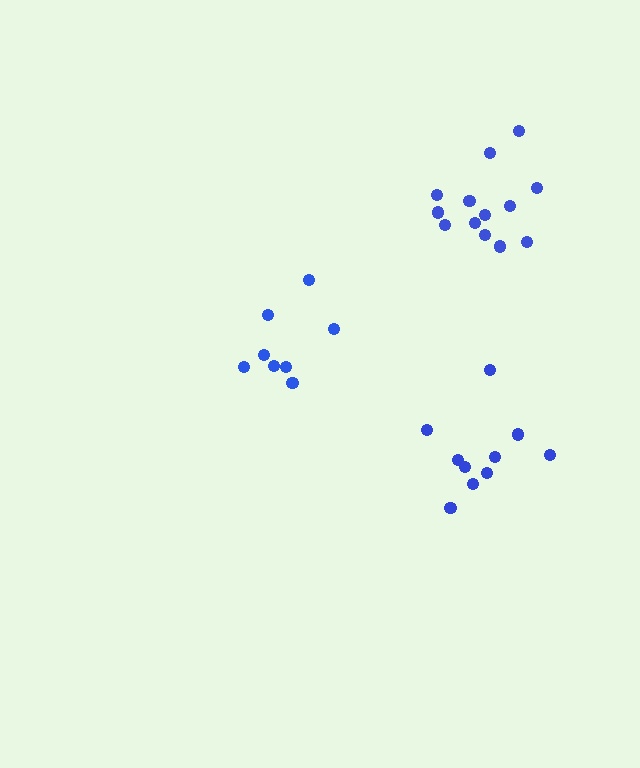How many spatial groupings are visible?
There are 3 spatial groupings.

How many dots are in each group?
Group 1: 8 dots, Group 2: 13 dots, Group 3: 10 dots (31 total).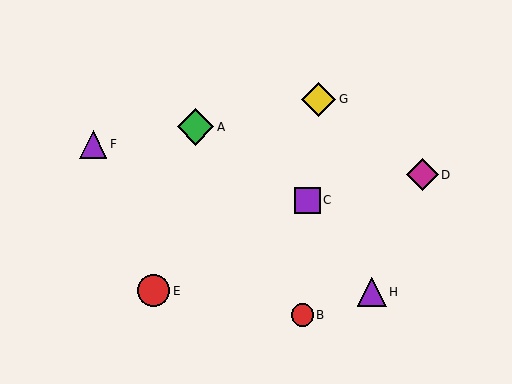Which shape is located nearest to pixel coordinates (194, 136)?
The green diamond (labeled A) at (195, 127) is nearest to that location.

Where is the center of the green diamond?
The center of the green diamond is at (195, 127).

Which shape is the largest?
The green diamond (labeled A) is the largest.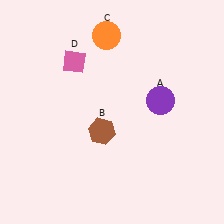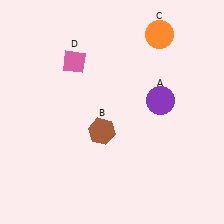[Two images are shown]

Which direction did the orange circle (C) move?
The orange circle (C) moved right.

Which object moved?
The orange circle (C) moved right.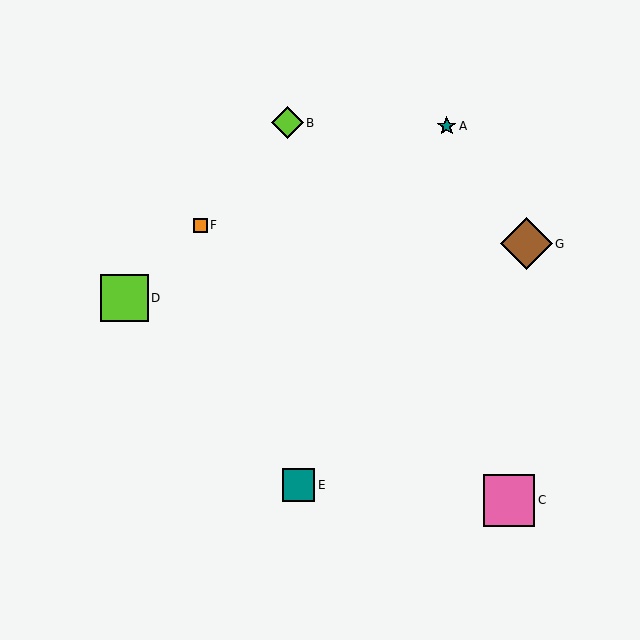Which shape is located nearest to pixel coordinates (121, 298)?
The lime square (labeled D) at (124, 298) is nearest to that location.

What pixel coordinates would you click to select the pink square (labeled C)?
Click at (509, 500) to select the pink square C.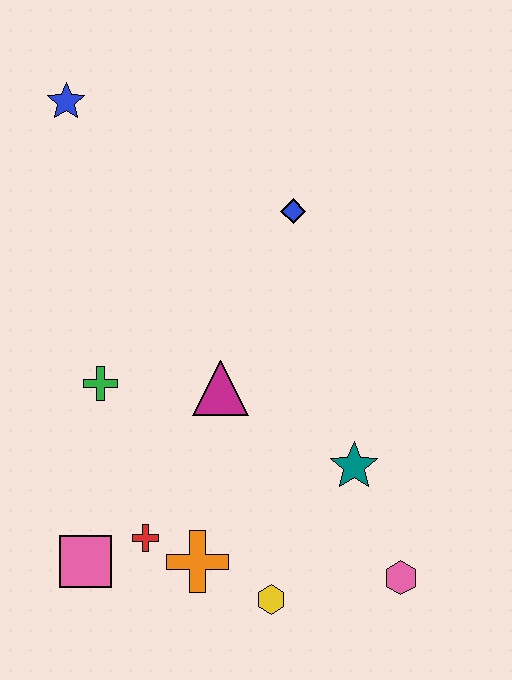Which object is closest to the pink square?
The red cross is closest to the pink square.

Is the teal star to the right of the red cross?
Yes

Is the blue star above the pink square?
Yes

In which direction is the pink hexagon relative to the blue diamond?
The pink hexagon is below the blue diamond.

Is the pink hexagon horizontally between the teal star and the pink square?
No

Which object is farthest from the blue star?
The pink hexagon is farthest from the blue star.